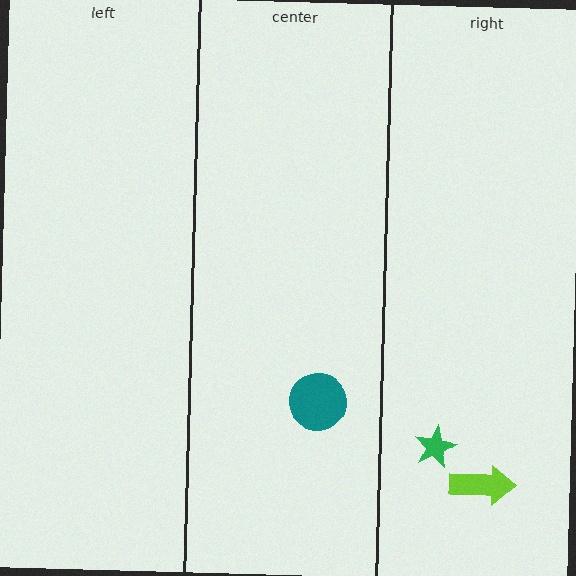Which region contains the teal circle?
The center region.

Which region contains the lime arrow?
The right region.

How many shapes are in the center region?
1.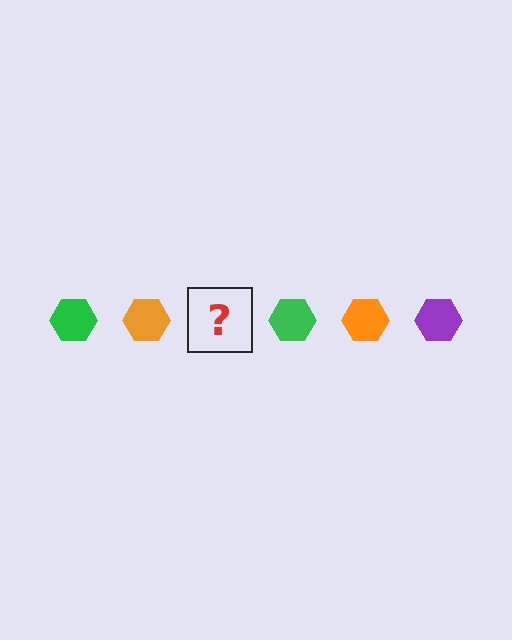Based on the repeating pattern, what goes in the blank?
The blank should be a purple hexagon.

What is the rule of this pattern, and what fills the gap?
The rule is that the pattern cycles through green, orange, purple hexagons. The gap should be filled with a purple hexagon.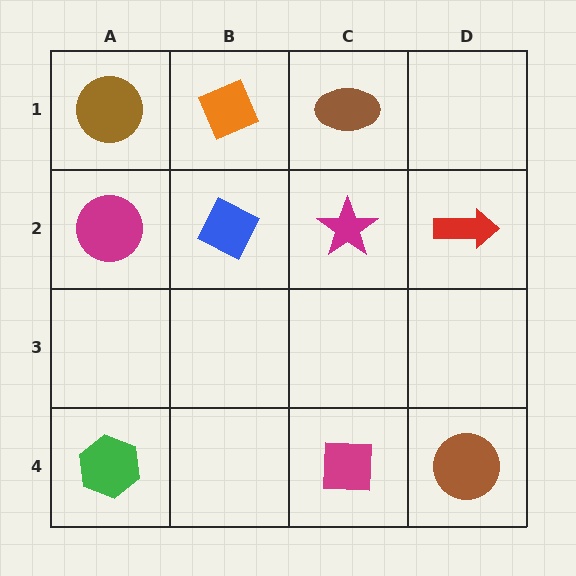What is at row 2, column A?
A magenta circle.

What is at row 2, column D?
A red arrow.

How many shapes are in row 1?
3 shapes.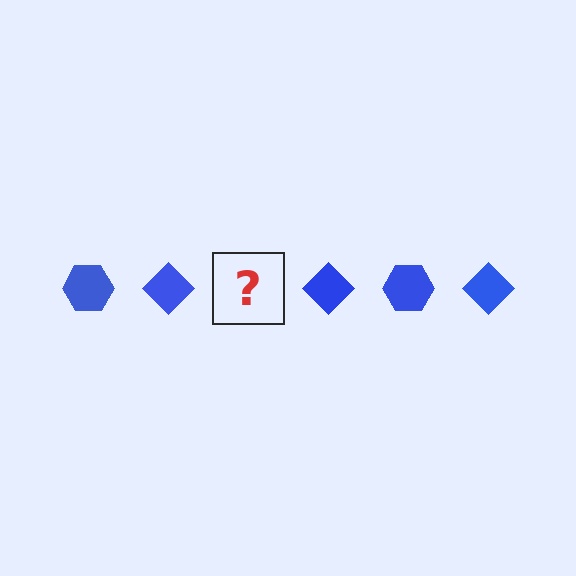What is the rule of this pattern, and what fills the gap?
The rule is that the pattern cycles through hexagon, diamond shapes in blue. The gap should be filled with a blue hexagon.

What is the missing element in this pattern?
The missing element is a blue hexagon.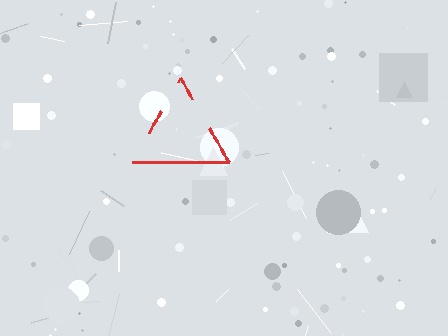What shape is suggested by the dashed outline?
The dashed outline suggests a triangle.